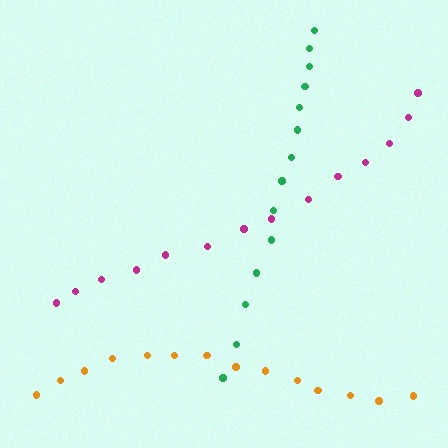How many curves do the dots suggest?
There are 3 distinct paths.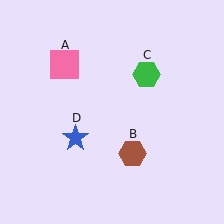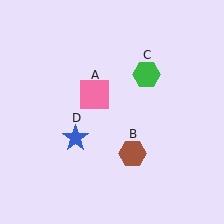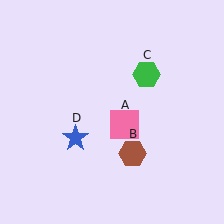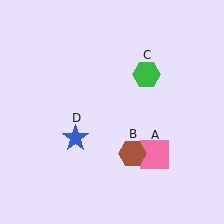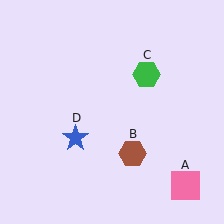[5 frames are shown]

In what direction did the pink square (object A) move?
The pink square (object A) moved down and to the right.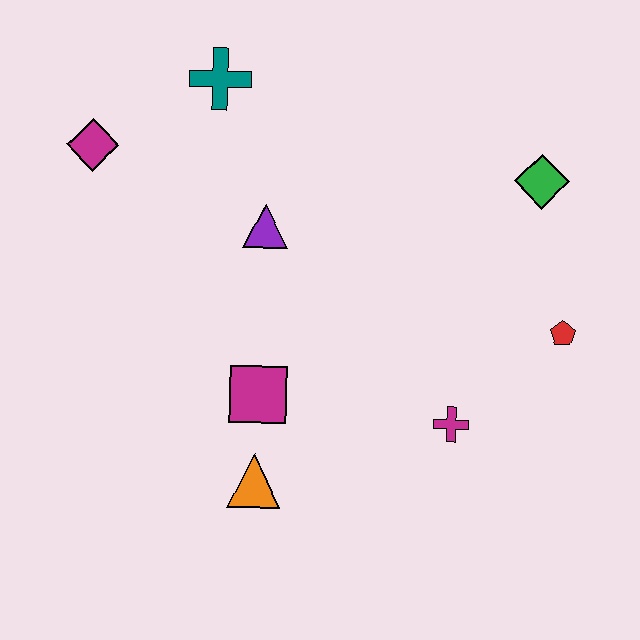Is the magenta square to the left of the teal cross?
No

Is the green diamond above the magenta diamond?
No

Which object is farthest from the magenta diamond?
The red pentagon is farthest from the magenta diamond.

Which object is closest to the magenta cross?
The red pentagon is closest to the magenta cross.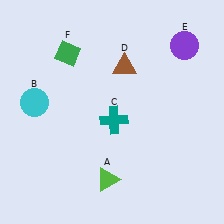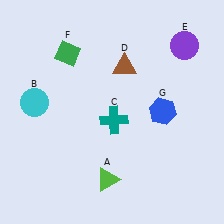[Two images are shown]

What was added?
A blue hexagon (G) was added in Image 2.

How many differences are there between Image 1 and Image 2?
There is 1 difference between the two images.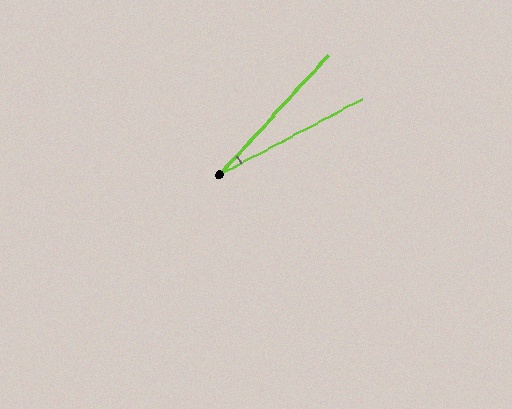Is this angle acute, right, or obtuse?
It is acute.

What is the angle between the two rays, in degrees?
Approximately 20 degrees.